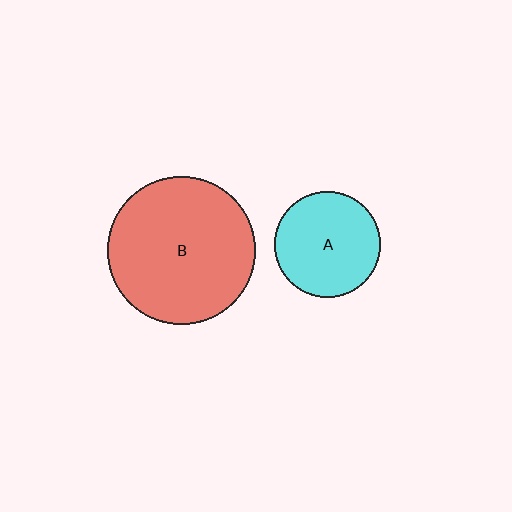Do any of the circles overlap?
No, none of the circles overlap.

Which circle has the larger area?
Circle B (red).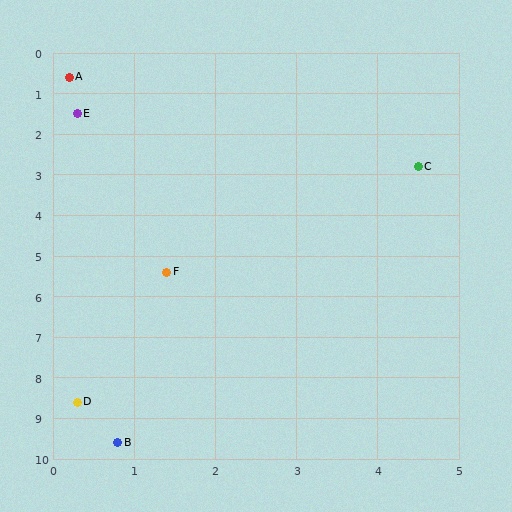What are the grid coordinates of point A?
Point A is at approximately (0.2, 0.6).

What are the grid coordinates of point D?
Point D is at approximately (0.3, 8.6).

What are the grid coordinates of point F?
Point F is at approximately (1.4, 5.4).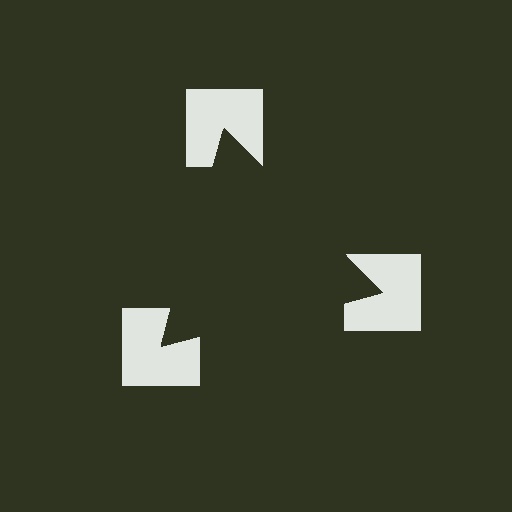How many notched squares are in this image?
There are 3 — one at each vertex of the illusory triangle.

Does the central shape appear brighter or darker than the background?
It typically appears slightly darker than the background, even though no actual brightness change is drawn.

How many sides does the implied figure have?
3 sides.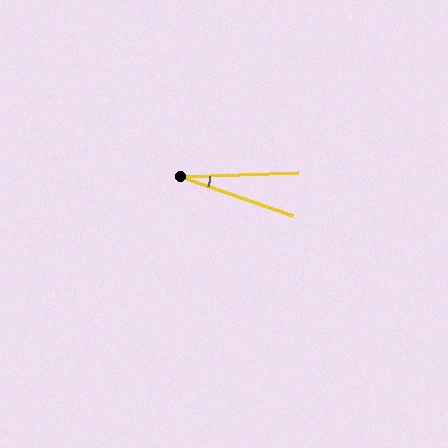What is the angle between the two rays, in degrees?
Approximately 21 degrees.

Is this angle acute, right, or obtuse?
It is acute.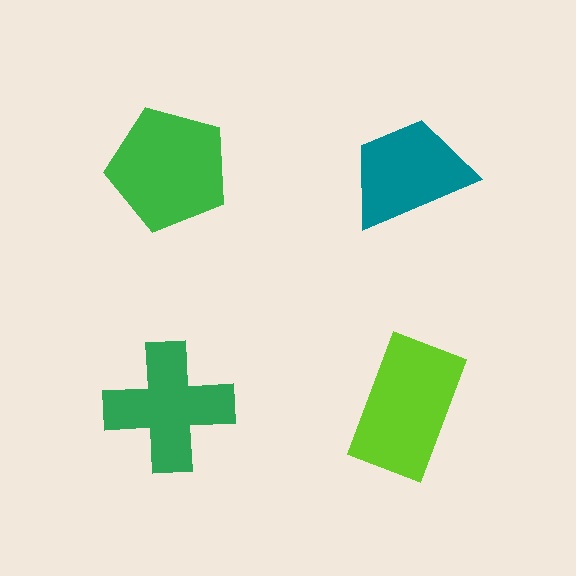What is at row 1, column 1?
A green pentagon.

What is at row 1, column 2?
A teal trapezoid.